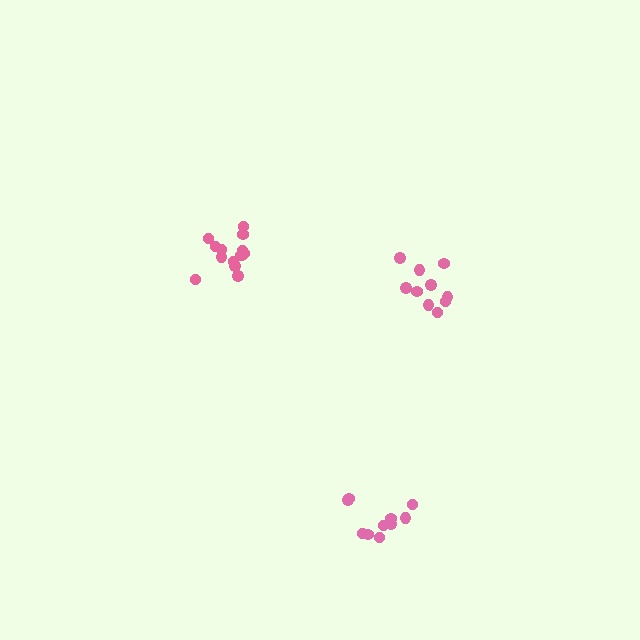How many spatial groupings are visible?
There are 3 spatial groupings.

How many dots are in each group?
Group 1: 10 dots, Group 2: 10 dots, Group 3: 14 dots (34 total).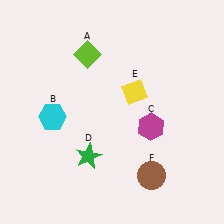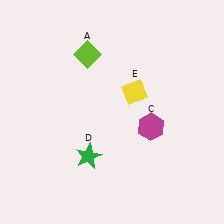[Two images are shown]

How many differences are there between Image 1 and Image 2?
There are 2 differences between the two images.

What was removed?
The cyan hexagon (B), the brown circle (F) were removed in Image 2.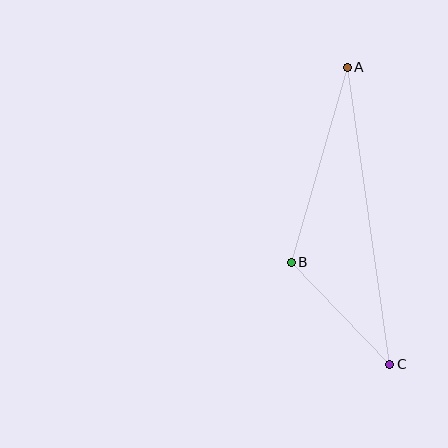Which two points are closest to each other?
Points B and C are closest to each other.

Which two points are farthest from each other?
Points A and C are farthest from each other.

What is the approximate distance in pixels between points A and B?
The distance between A and B is approximately 203 pixels.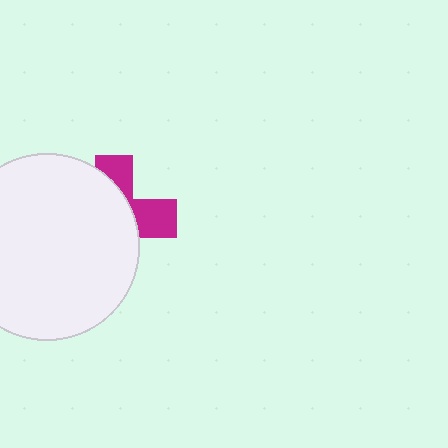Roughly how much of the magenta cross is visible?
A small part of it is visible (roughly 33%).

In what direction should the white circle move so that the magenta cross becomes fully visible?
The white circle should move left. That is the shortest direction to clear the overlap and leave the magenta cross fully visible.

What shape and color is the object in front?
The object in front is a white circle.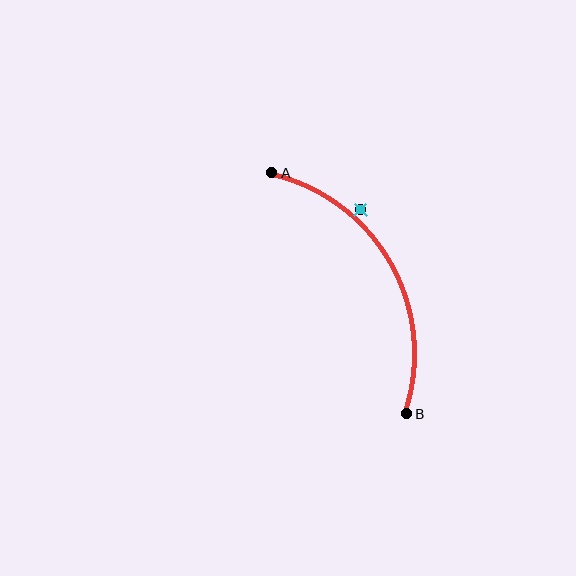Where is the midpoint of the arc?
The arc midpoint is the point on the curve farthest from the straight line joining A and B. It sits to the right of that line.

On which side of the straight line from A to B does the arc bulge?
The arc bulges to the right of the straight line connecting A and B.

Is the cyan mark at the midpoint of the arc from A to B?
No — the cyan mark does not lie on the arc at all. It sits slightly outside the curve.